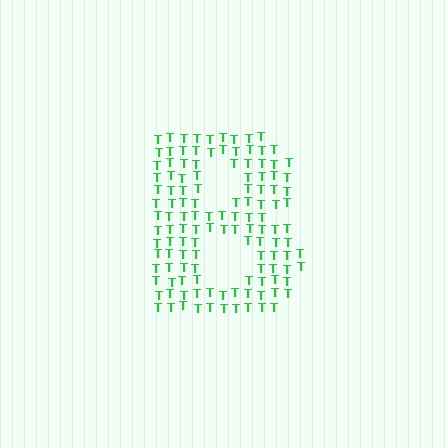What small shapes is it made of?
It is made of small letter T's.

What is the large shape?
The large shape is the letter B.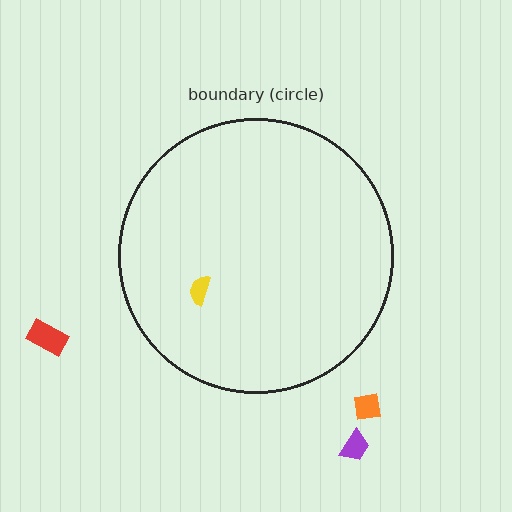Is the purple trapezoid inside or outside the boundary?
Outside.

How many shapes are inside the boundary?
1 inside, 3 outside.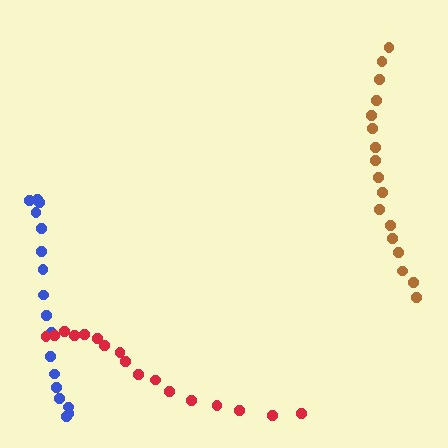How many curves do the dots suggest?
There are 3 distinct paths.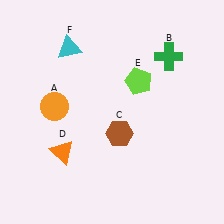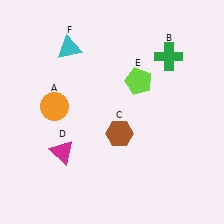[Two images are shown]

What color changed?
The triangle (D) changed from orange in Image 1 to magenta in Image 2.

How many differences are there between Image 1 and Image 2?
There is 1 difference between the two images.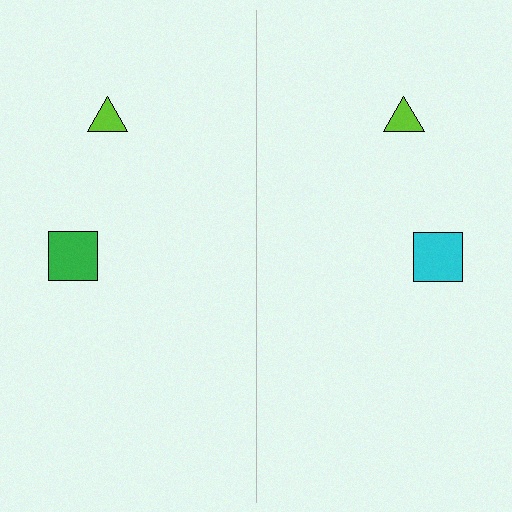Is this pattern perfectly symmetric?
No, the pattern is not perfectly symmetric. The cyan square on the right side breaks the symmetry — its mirror counterpart is green.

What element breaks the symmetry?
The cyan square on the right side breaks the symmetry — its mirror counterpart is green.